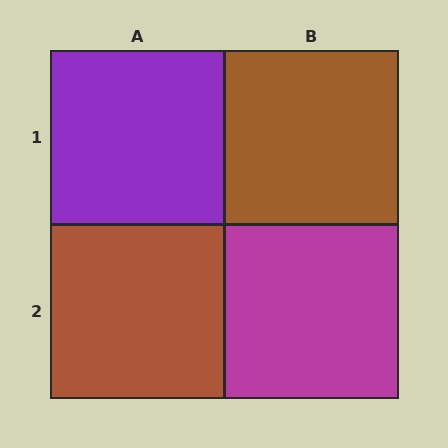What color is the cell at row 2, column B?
Magenta.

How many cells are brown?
2 cells are brown.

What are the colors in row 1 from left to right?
Purple, brown.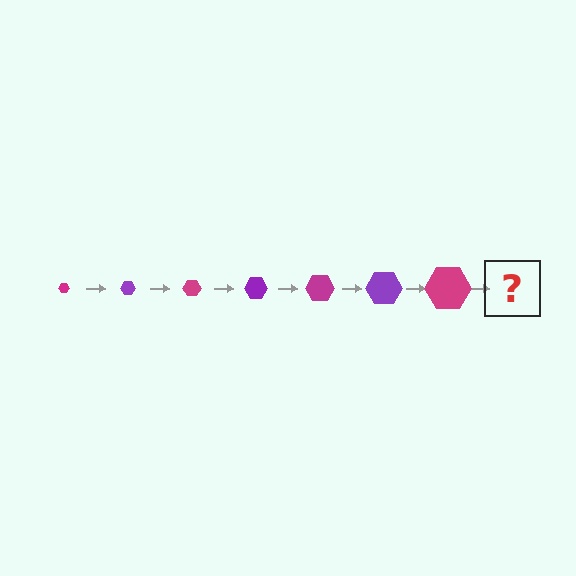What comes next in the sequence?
The next element should be a purple hexagon, larger than the previous one.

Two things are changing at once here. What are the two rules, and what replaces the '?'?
The two rules are that the hexagon grows larger each step and the color cycles through magenta and purple. The '?' should be a purple hexagon, larger than the previous one.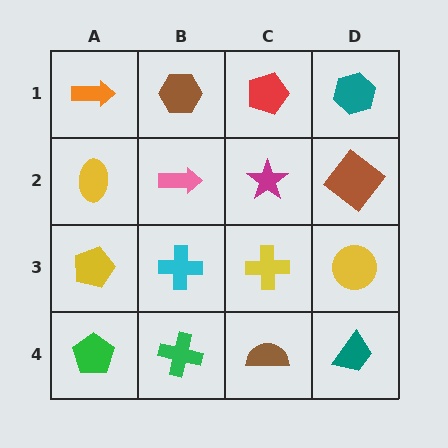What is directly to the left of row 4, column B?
A green pentagon.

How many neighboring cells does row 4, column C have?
3.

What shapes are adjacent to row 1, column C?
A magenta star (row 2, column C), a brown hexagon (row 1, column B), a teal hexagon (row 1, column D).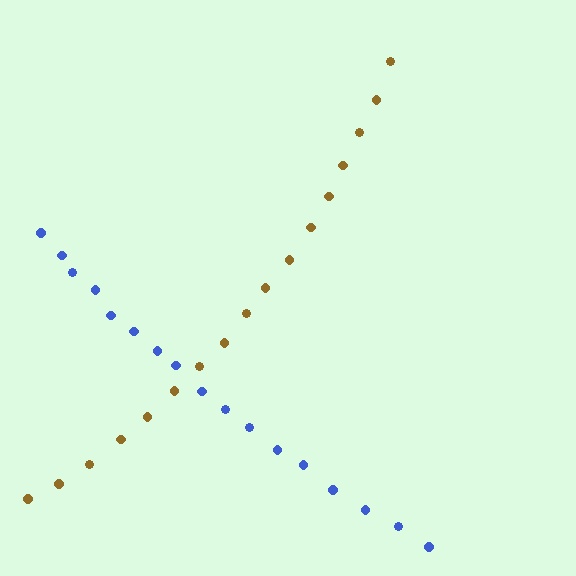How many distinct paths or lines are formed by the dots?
There are 2 distinct paths.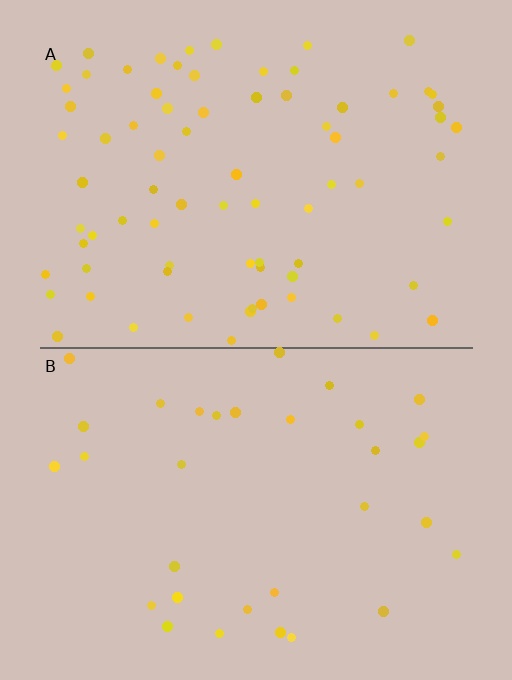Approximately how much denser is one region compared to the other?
Approximately 2.3× — region A over region B.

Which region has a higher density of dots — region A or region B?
A (the top).